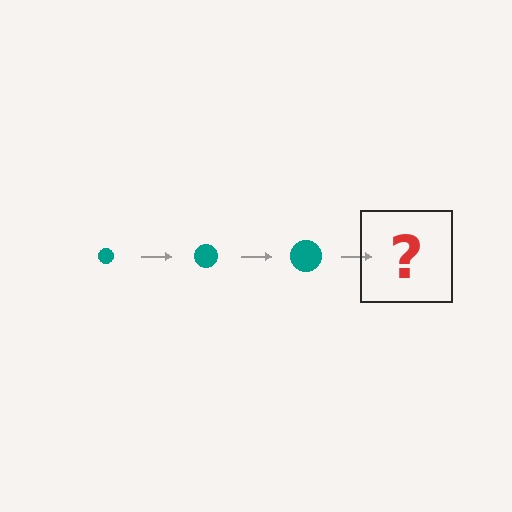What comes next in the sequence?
The next element should be a teal circle, larger than the previous one.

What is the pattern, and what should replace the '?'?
The pattern is that the circle gets progressively larger each step. The '?' should be a teal circle, larger than the previous one.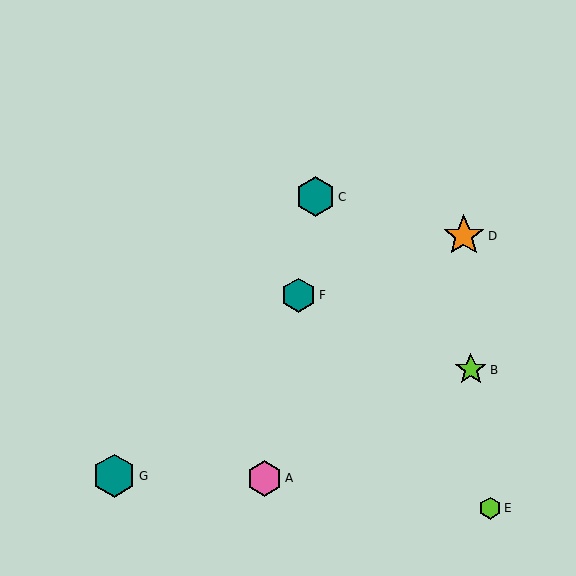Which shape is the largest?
The teal hexagon (labeled G) is the largest.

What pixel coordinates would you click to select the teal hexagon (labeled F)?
Click at (299, 295) to select the teal hexagon F.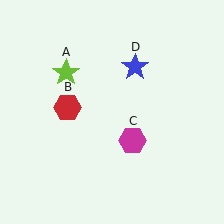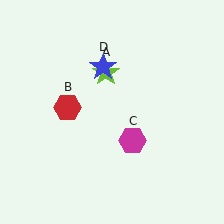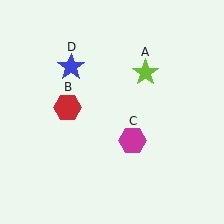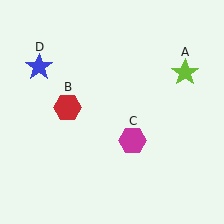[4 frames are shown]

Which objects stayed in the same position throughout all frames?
Red hexagon (object B) and magenta hexagon (object C) remained stationary.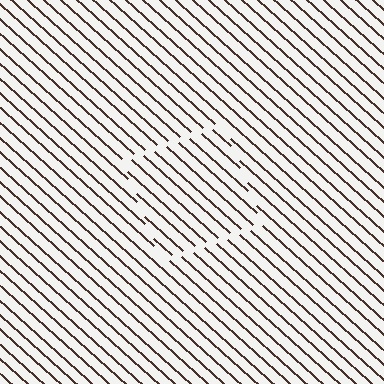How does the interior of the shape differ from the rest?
The interior of the shape contains the same grating, shifted by half a period — the contour is defined by the phase discontinuity where line-ends from the inner and outer gratings abut.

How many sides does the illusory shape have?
4 sides — the line-ends trace a square.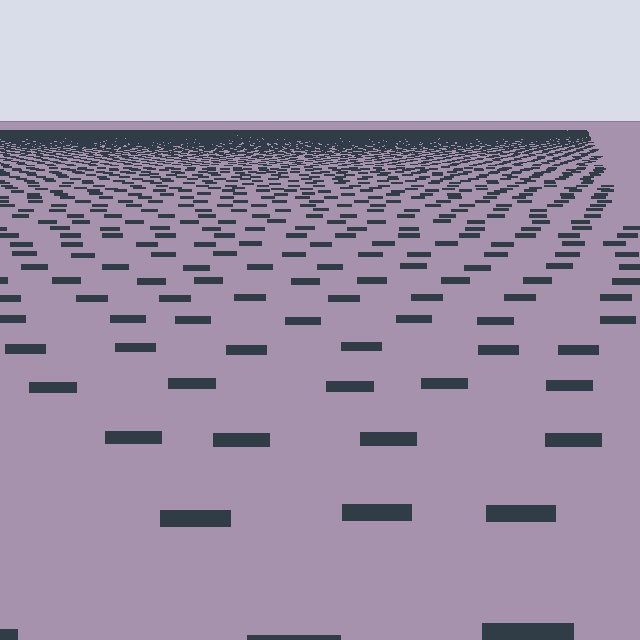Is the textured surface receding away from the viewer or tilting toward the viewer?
The surface is receding away from the viewer. Texture elements get smaller and denser toward the top.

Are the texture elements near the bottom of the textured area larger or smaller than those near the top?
Larger. Near the bottom, elements are closer to the viewer and appear at a bigger on-screen size.